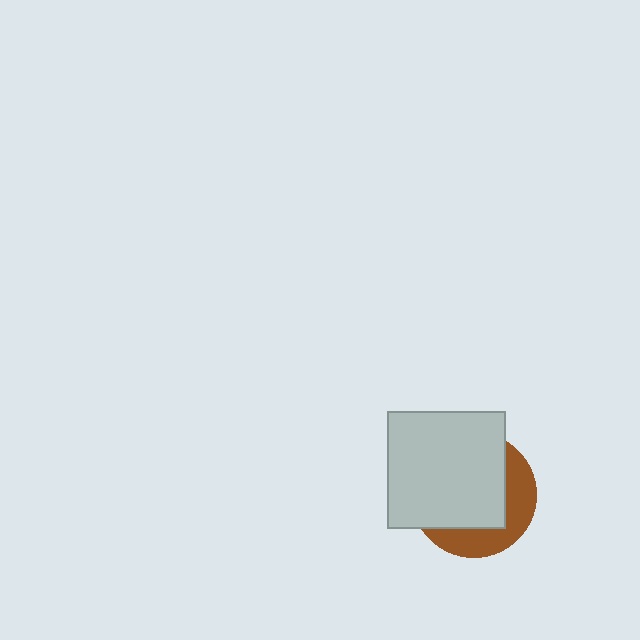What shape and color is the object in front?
The object in front is a light gray square.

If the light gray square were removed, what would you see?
You would see the complete brown circle.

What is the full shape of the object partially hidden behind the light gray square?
The partially hidden object is a brown circle.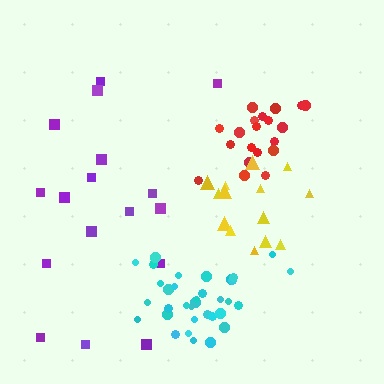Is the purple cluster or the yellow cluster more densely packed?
Yellow.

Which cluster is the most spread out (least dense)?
Purple.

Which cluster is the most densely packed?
Cyan.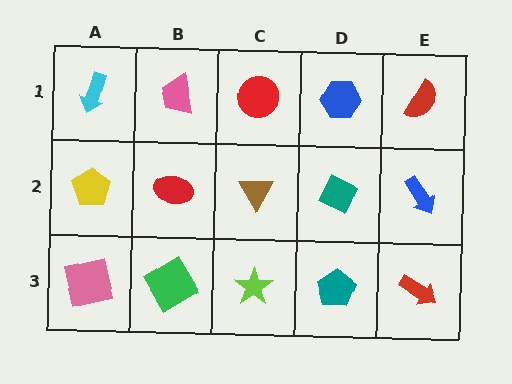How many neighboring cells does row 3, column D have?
3.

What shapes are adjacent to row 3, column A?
A yellow pentagon (row 2, column A), a green diamond (row 3, column B).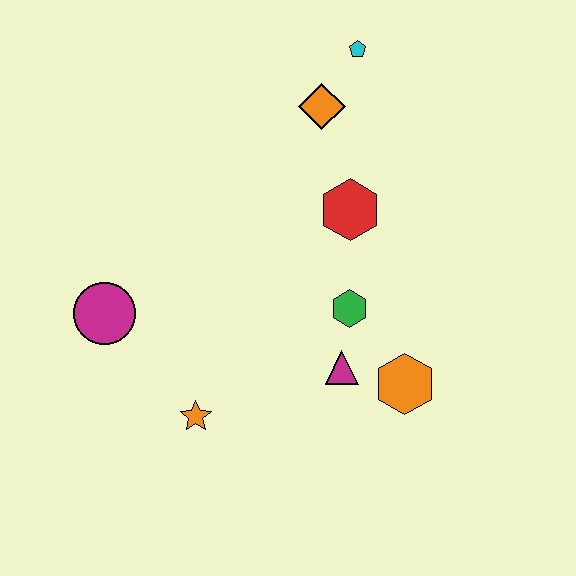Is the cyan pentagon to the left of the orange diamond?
No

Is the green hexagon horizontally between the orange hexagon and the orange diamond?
Yes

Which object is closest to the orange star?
The magenta circle is closest to the orange star.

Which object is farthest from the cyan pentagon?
The orange star is farthest from the cyan pentagon.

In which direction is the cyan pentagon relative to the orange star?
The cyan pentagon is above the orange star.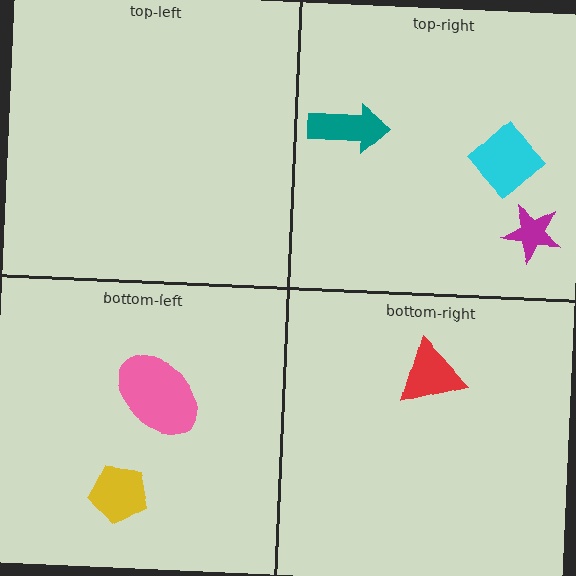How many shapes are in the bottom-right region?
1.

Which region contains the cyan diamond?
The top-right region.